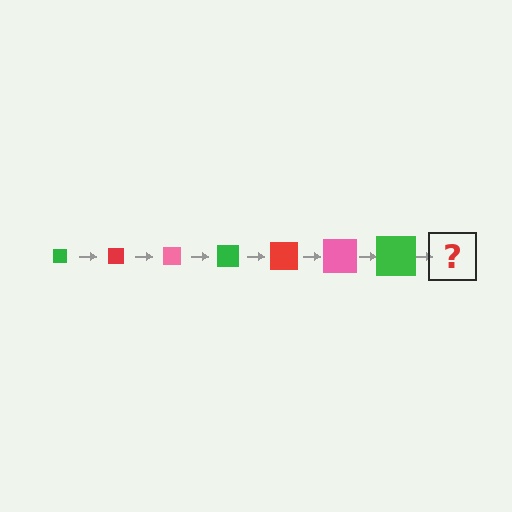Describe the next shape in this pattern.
It should be a red square, larger than the previous one.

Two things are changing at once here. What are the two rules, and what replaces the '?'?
The two rules are that the square grows larger each step and the color cycles through green, red, and pink. The '?' should be a red square, larger than the previous one.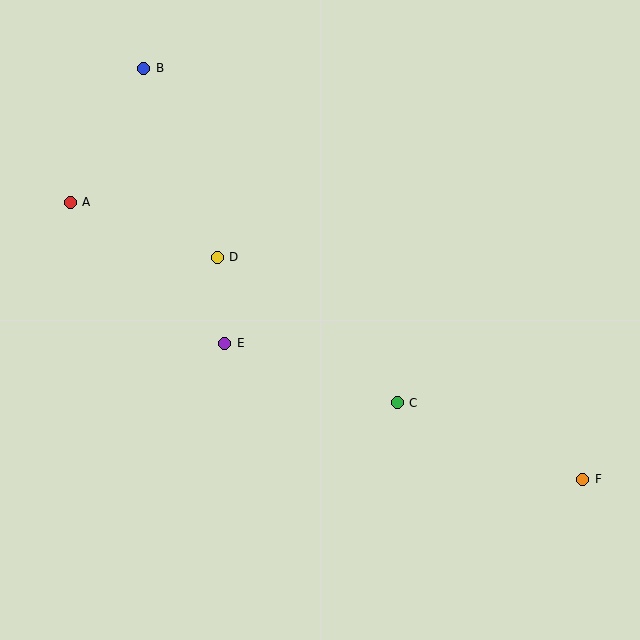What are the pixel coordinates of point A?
Point A is at (70, 202).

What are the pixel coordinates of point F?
Point F is at (583, 479).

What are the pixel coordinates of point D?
Point D is at (217, 257).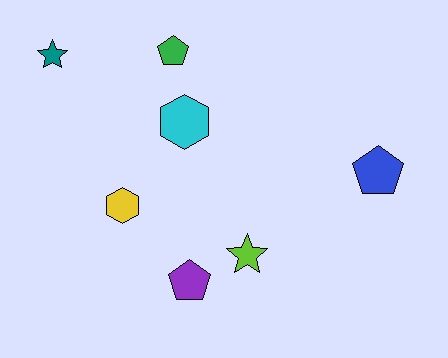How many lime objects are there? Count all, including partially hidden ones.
There is 1 lime object.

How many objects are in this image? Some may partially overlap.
There are 7 objects.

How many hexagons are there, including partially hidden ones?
There are 2 hexagons.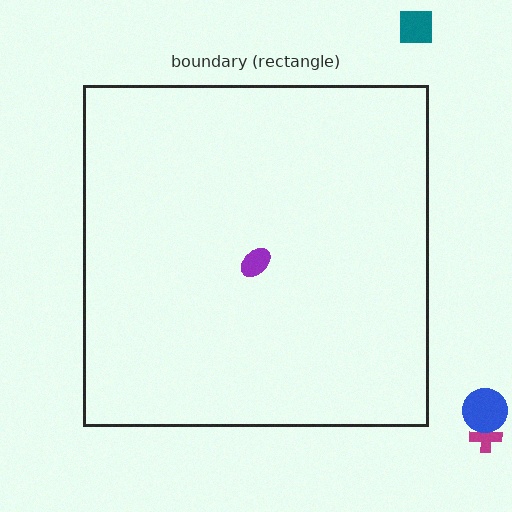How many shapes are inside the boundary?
1 inside, 3 outside.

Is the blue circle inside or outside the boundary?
Outside.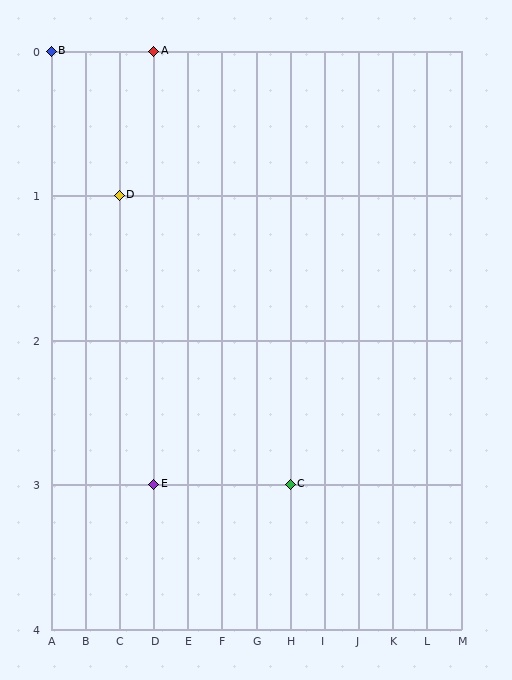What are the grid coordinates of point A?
Point A is at grid coordinates (D, 0).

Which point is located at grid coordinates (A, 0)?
Point B is at (A, 0).